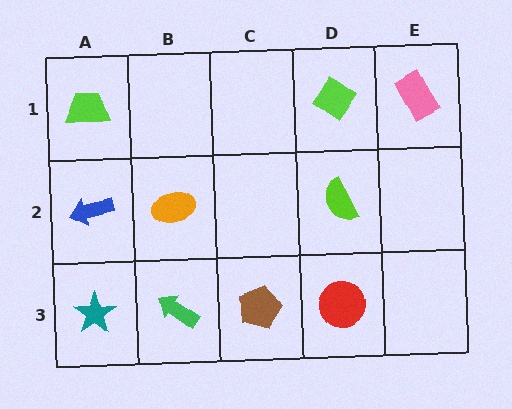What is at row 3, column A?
A teal star.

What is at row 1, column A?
A lime trapezoid.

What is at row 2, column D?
A lime semicircle.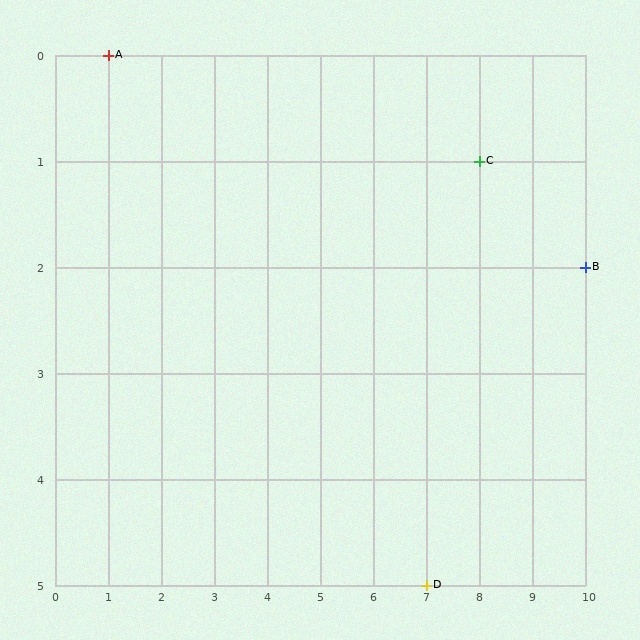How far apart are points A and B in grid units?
Points A and B are 9 columns and 2 rows apart (about 9.2 grid units diagonally).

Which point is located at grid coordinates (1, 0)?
Point A is at (1, 0).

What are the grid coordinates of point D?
Point D is at grid coordinates (7, 5).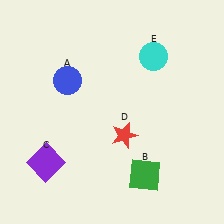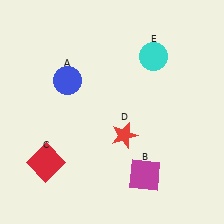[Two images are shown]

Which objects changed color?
B changed from green to magenta. C changed from purple to red.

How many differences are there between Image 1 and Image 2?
There are 2 differences between the two images.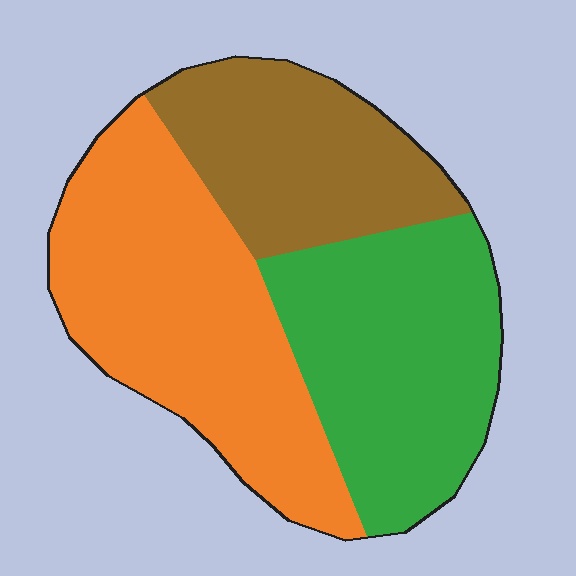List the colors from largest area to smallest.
From largest to smallest: orange, green, brown.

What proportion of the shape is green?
Green takes up between a third and a half of the shape.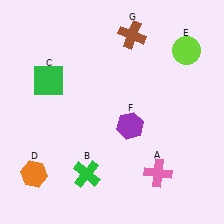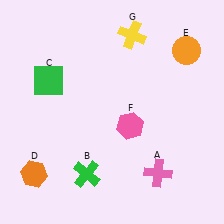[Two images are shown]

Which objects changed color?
E changed from lime to orange. F changed from purple to pink. G changed from brown to yellow.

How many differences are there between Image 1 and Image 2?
There are 3 differences between the two images.